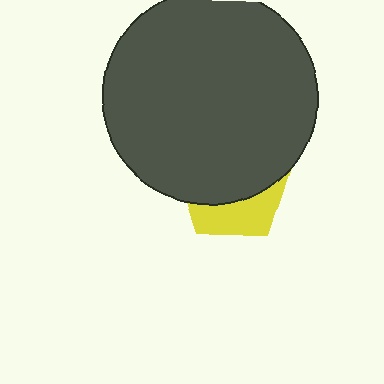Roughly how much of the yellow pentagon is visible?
A small part of it is visible (roughly 35%).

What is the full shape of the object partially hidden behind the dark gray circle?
The partially hidden object is a yellow pentagon.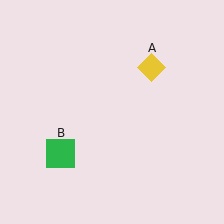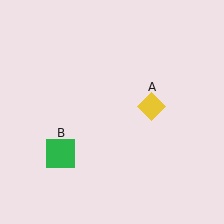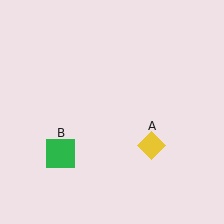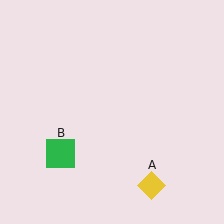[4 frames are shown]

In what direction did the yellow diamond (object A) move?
The yellow diamond (object A) moved down.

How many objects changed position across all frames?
1 object changed position: yellow diamond (object A).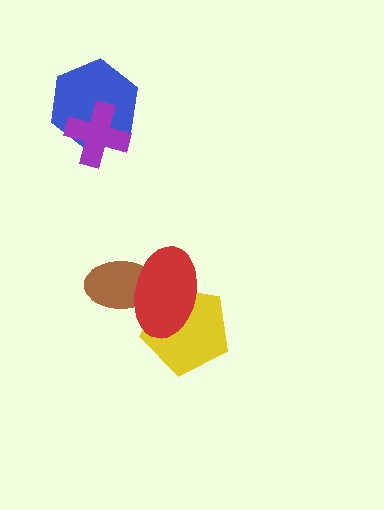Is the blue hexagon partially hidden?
Yes, it is partially covered by another shape.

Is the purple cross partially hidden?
No, no other shape covers it.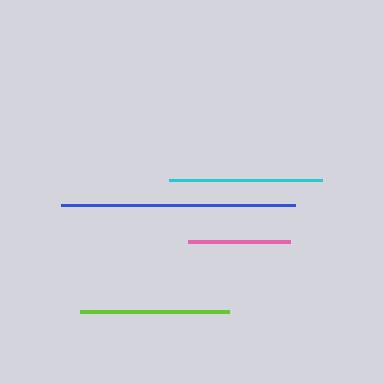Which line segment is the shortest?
The pink line is the shortest at approximately 101 pixels.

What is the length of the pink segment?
The pink segment is approximately 101 pixels long.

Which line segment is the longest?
The blue line is the longest at approximately 234 pixels.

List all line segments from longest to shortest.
From longest to shortest: blue, cyan, lime, pink.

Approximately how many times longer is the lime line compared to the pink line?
The lime line is approximately 1.5 times the length of the pink line.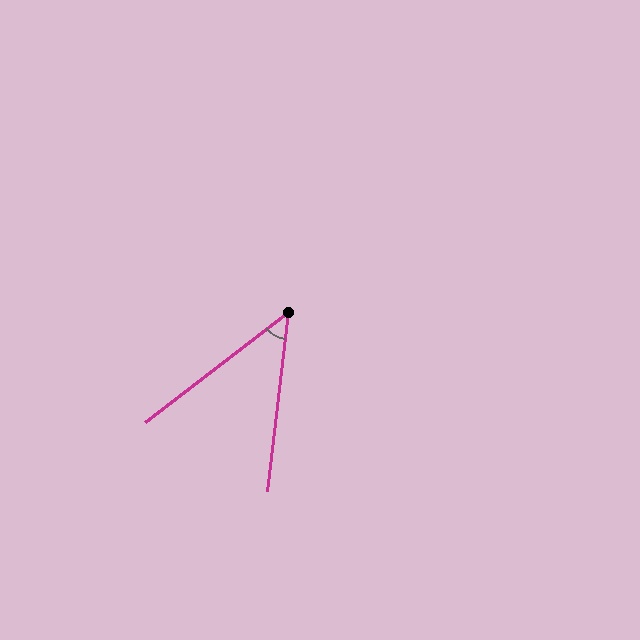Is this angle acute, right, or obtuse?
It is acute.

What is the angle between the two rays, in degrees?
Approximately 46 degrees.